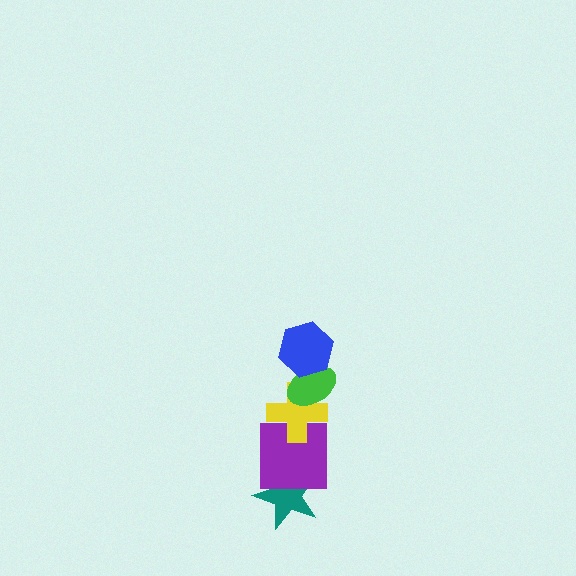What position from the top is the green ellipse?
The green ellipse is 2nd from the top.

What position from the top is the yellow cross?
The yellow cross is 3rd from the top.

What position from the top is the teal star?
The teal star is 5th from the top.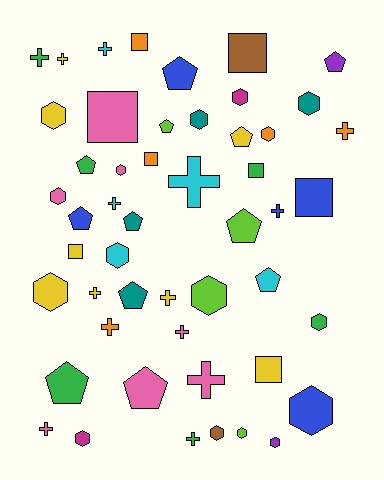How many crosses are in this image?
There are 14 crosses.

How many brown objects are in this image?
There are 2 brown objects.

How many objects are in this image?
There are 50 objects.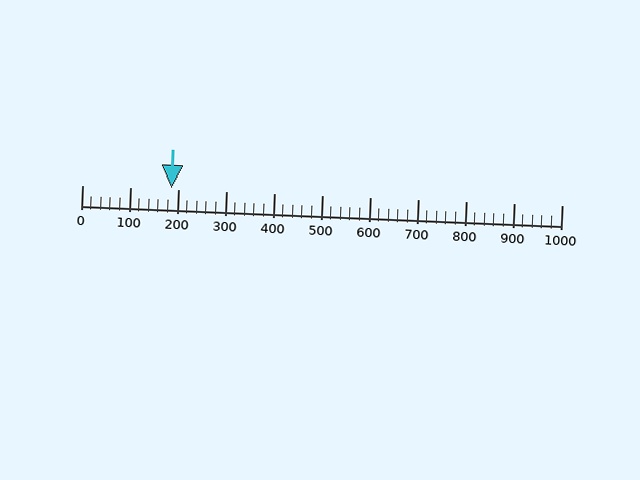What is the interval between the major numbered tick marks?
The major tick marks are spaced 100 units apart.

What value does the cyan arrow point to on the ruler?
The cyan arrow points to approximately 187.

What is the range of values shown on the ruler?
The ruler shows values from 0 to 1000.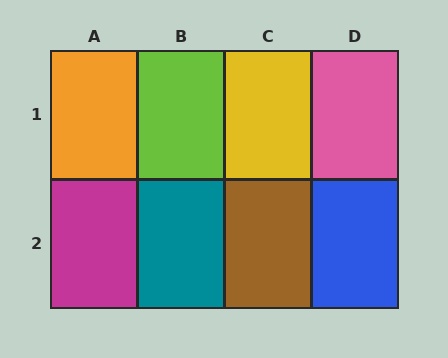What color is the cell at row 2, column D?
Blue.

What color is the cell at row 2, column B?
Teal.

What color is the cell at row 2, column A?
Magenta.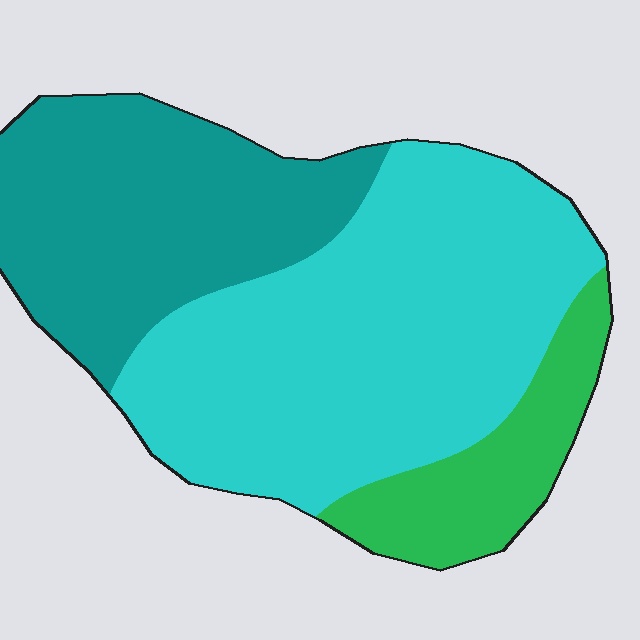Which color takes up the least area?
Green, at roughly 15%.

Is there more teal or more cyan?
Cyan.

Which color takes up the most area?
Cyan, at roughly 55%.